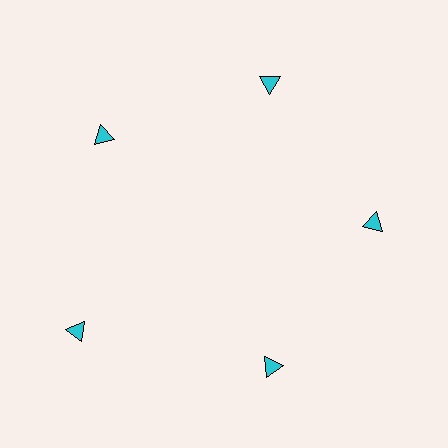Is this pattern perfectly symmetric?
No. The 5 cyan triangles are arranged in a ring, but one element near the 8 o'clock position is pushed outward from the center, breaking the 5-fold rotational symmetry.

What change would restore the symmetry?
The symmetry would be restored by moving it inward, back onto the ring so that all 5 triangles sit at equal angles and equal distance from the center.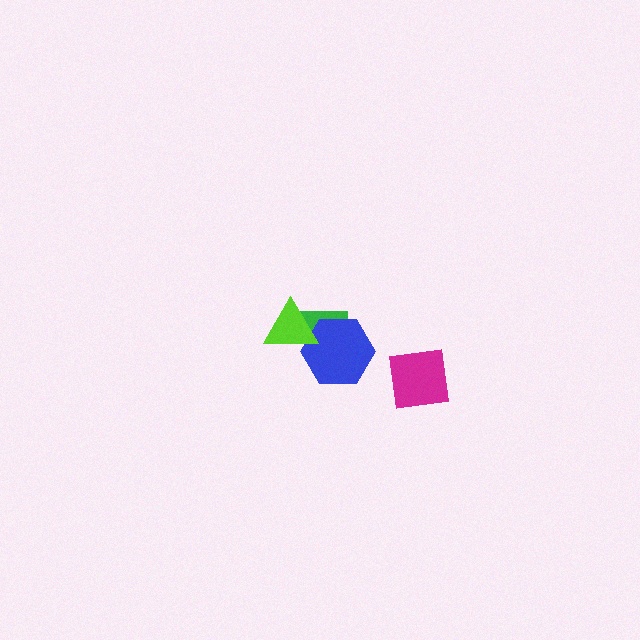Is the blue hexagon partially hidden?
Yes, it is partially covered by another shape.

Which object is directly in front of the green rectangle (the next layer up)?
The blue hexagon is directly in front of the green rectangle.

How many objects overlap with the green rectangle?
2 objects overlap with the green rectangle.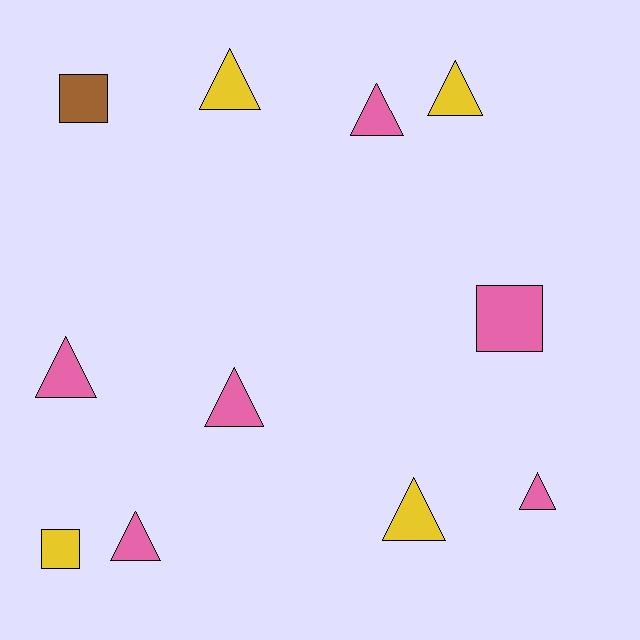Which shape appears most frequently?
Triangle, with 8 objects.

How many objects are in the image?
There are 11 objects.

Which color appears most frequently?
Pink, with 6 objects.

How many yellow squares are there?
There is 1 yellow square.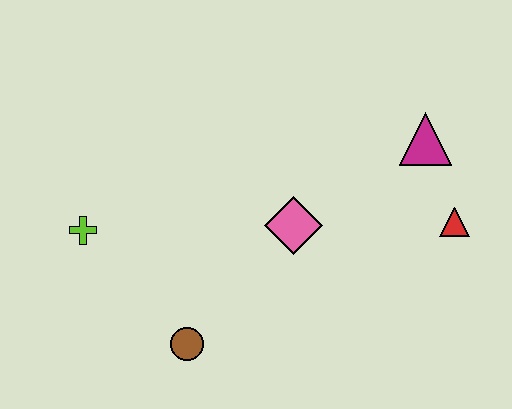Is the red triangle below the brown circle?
No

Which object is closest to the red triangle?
The magenta triangle is closest to the red triangle.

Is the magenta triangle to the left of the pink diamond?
No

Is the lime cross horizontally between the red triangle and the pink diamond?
No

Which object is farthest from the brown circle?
The magenta triangle is farthest from the brown circle.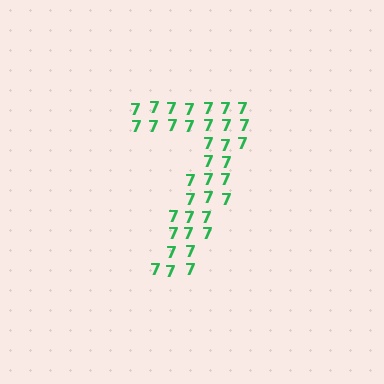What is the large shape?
The large shape is the digit 7.